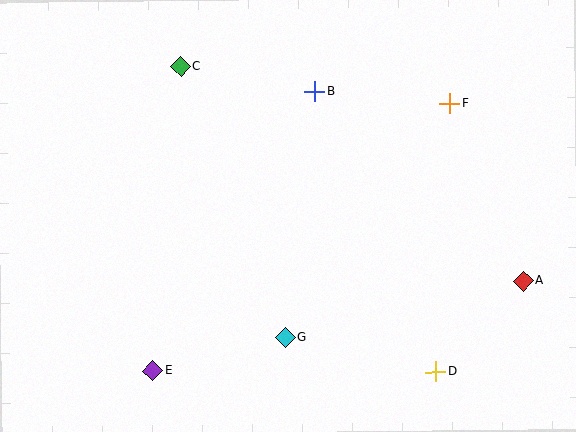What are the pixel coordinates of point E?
Point E is at (153, 371).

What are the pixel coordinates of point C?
Point C is at (181, 67).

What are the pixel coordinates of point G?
Point G is at (285, 337).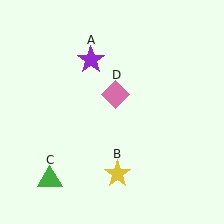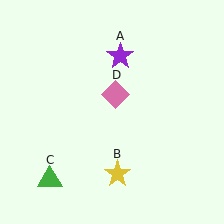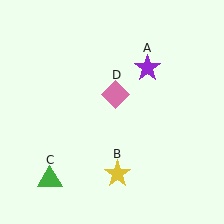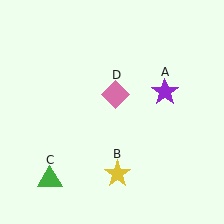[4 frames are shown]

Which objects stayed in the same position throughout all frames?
Yellow star (object B) and green triangle (object C) and pink diamond (object D) remained stationary.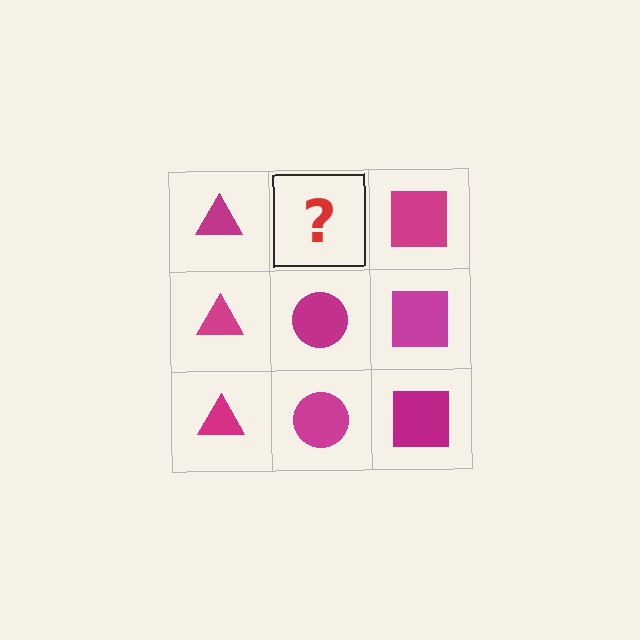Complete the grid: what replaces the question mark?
The question mark should be replaced with a magenta circle.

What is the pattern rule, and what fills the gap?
The rule is that each column has a consistent shape. The gap should be filled with a magenta circle.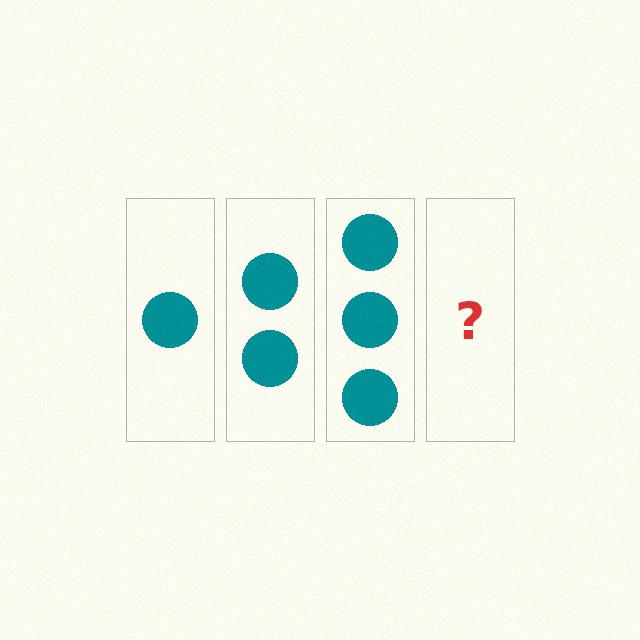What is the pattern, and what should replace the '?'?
The pattern is that each step adds one more circle. The '?' should be 4 circles.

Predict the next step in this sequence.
The next step is 4 circles.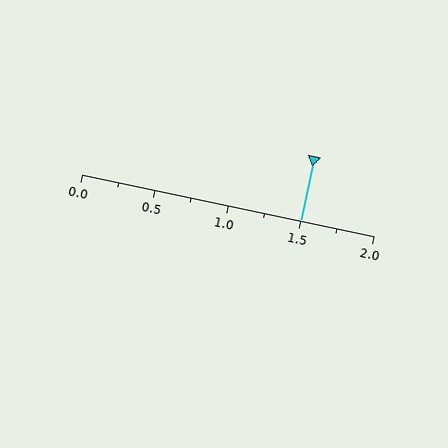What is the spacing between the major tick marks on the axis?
The major ticks are spaced 0.5 apart.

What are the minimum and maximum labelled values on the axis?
The axis runs from 0.0 to 2.0.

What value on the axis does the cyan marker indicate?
The marker indicates approximately 1.5.